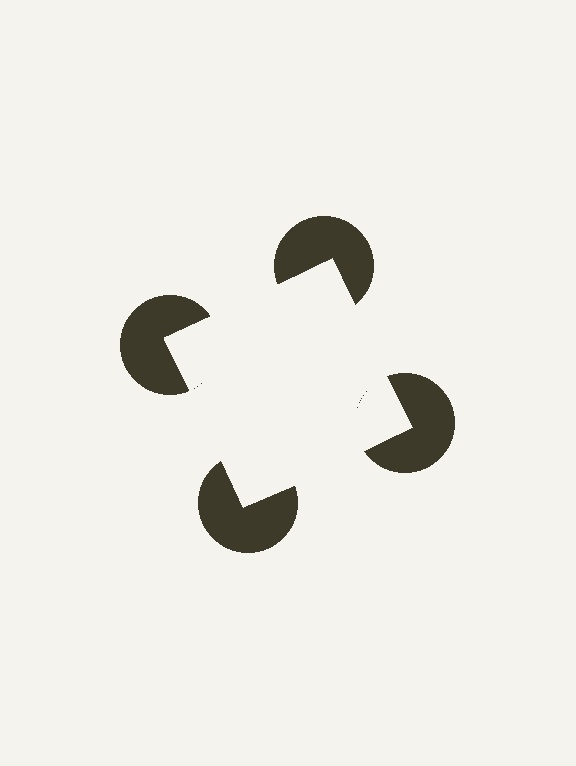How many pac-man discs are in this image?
There are 4 — one at each vertex of the illusory square.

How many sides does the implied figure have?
4 sides.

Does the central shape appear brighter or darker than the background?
It typically appears slightly brighter than the background, even though no actual brightness change is drawn.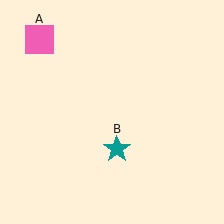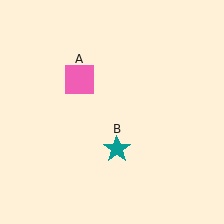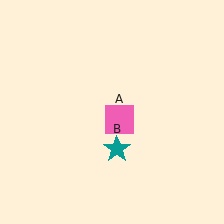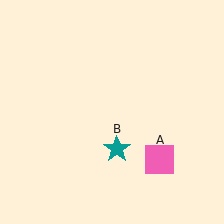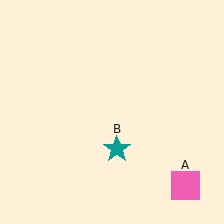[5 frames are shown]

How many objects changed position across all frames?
1 object changed position: pink square (object A).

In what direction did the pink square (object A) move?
The pink square (object A) moved down and to the right.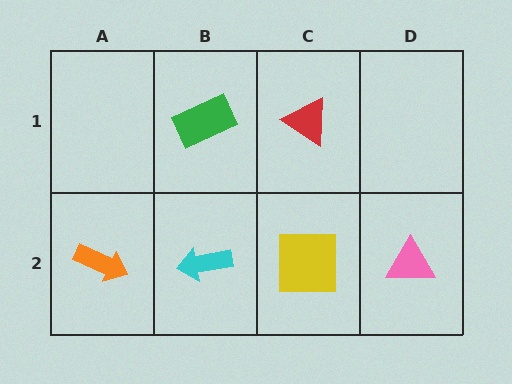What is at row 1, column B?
A green rectangle.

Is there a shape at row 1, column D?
No, that cell is empty.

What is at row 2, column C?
A yellow square.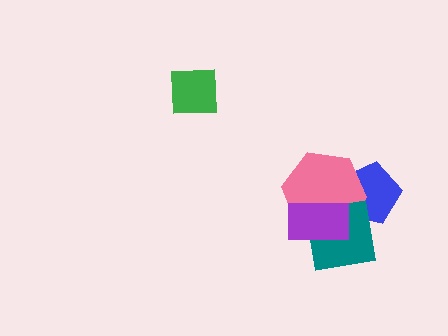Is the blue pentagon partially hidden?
Yes, it is partially covered by another shape.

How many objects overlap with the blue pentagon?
2 objects overlap with the blue pentagon.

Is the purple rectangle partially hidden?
No, no other shape covers it.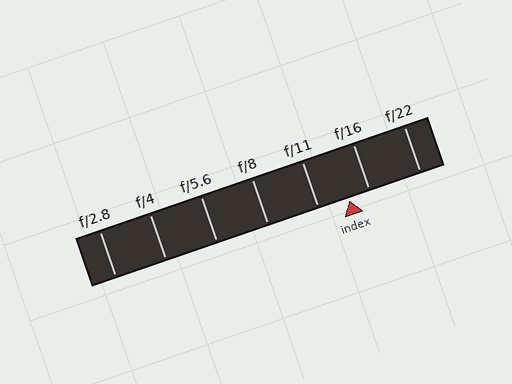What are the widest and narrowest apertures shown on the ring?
The widest aperture shown is f/2.8 and the narrowest is f/22.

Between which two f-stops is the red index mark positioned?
The index mark is between f/11 and f/16.